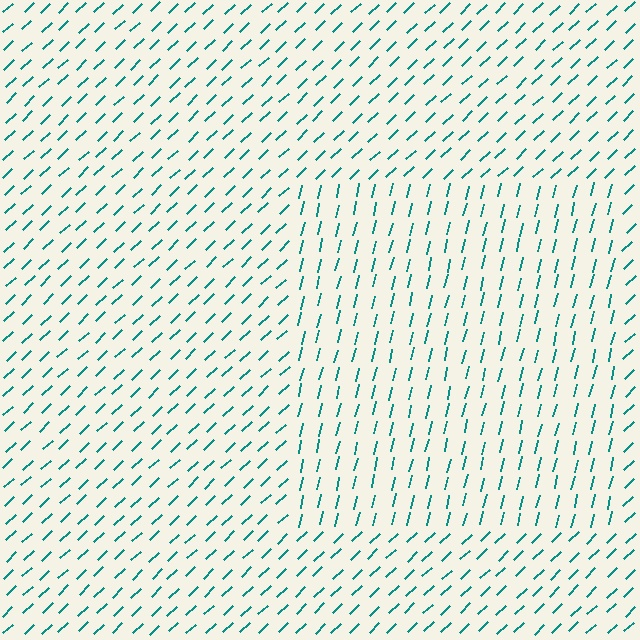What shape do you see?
I see a rectangle.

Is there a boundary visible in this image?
Yes, there is a texture boundary formed by a change in line orientation.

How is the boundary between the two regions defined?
The boundary is defined purely by a change in line orientation (approximately 33 degrees difference). All lines are the same color and thickness.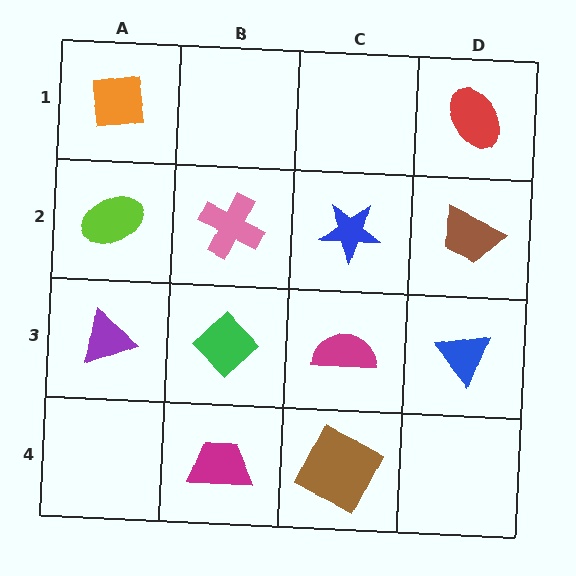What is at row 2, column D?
A brown trapezoid.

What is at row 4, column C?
A brown square.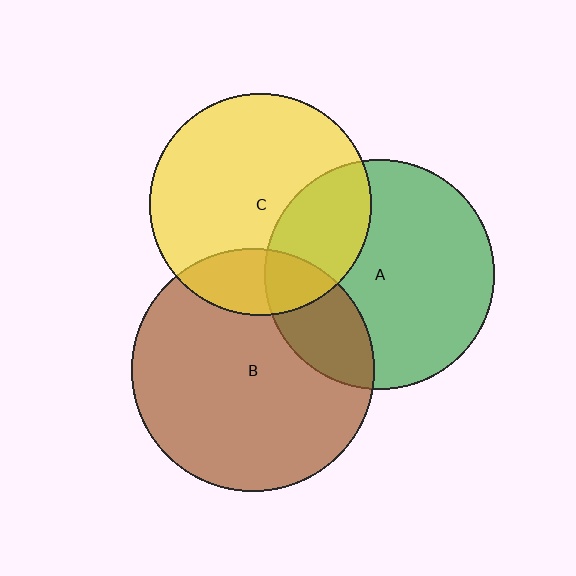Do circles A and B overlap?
Yes.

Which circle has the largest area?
Circle B (brown).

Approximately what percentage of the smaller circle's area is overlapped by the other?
Approximately 25%.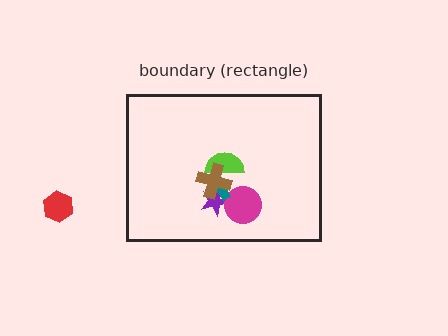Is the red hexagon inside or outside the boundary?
Outside.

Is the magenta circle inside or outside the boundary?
Inside.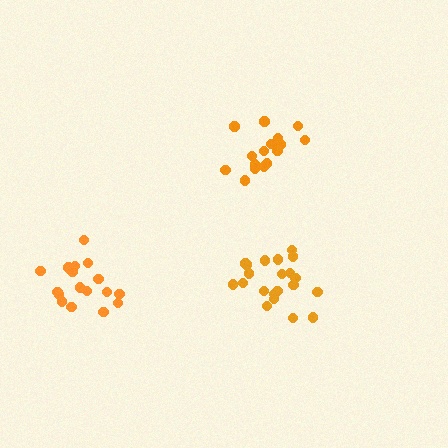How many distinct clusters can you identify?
There are 3 distinct clusters.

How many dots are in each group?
Group 1: 21 dots, Group 2: 16 dots, Group 3: 17 dots (54 total).